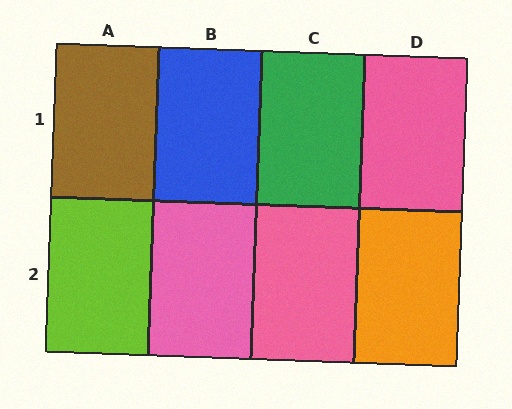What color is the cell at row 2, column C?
Pink.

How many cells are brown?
1 cell is brown.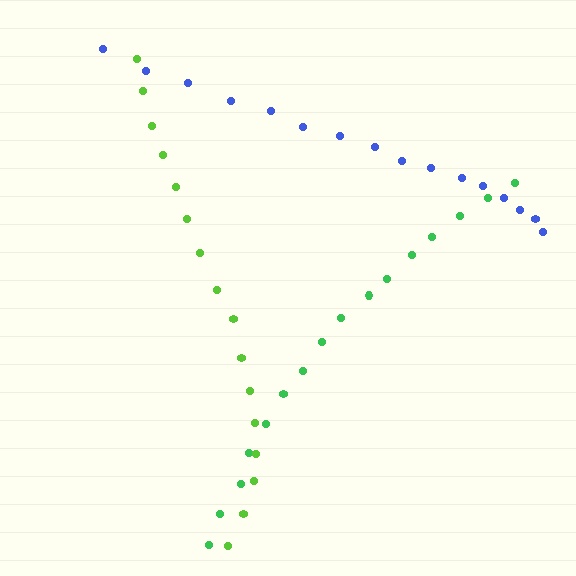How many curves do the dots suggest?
There are 3 distinct paths.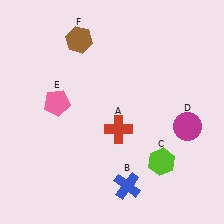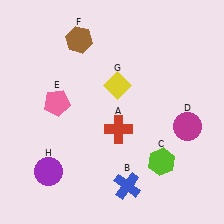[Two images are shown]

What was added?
A yellow diamond (G), a purple circle (H) were added in Image 2.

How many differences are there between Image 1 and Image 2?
There are 2 differences between the two images.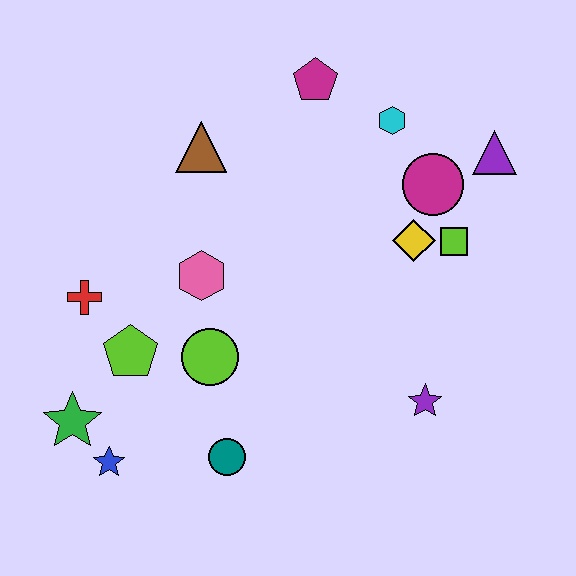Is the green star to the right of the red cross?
No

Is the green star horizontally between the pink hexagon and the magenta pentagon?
No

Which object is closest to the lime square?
The yellow diamond is closest to the lime square.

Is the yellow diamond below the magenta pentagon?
Yes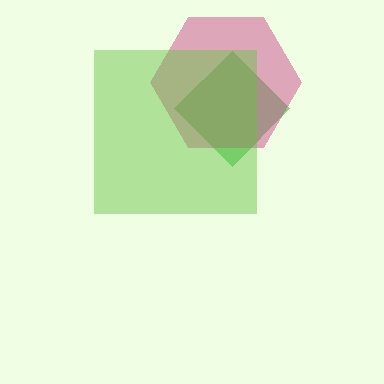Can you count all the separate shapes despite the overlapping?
Yes, there are 3 separate shapes.